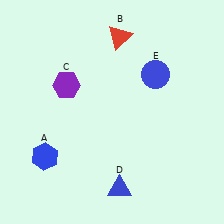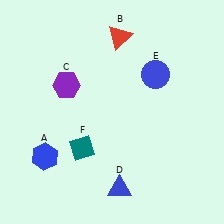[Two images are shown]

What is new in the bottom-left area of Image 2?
A teal diamond (F) was added in the bottom-left area of Image 2.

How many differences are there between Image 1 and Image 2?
There is 1 difference between the two images.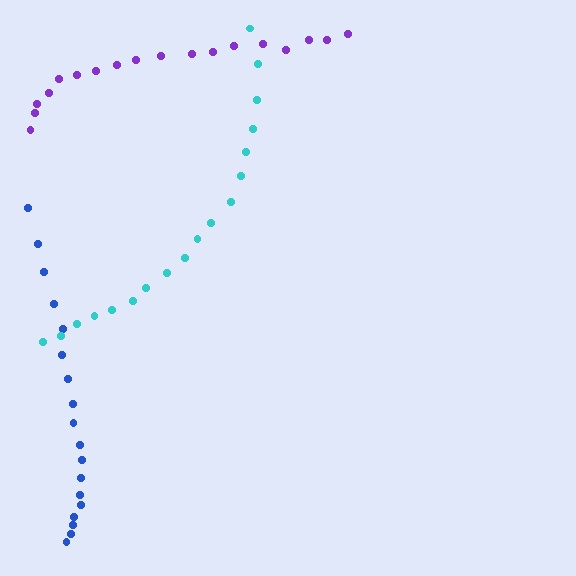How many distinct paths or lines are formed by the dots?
There are 3 distinct paths.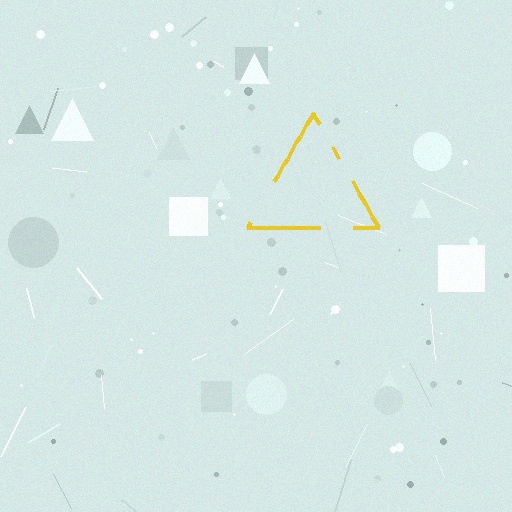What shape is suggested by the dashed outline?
The dashed outline suggests a triangle.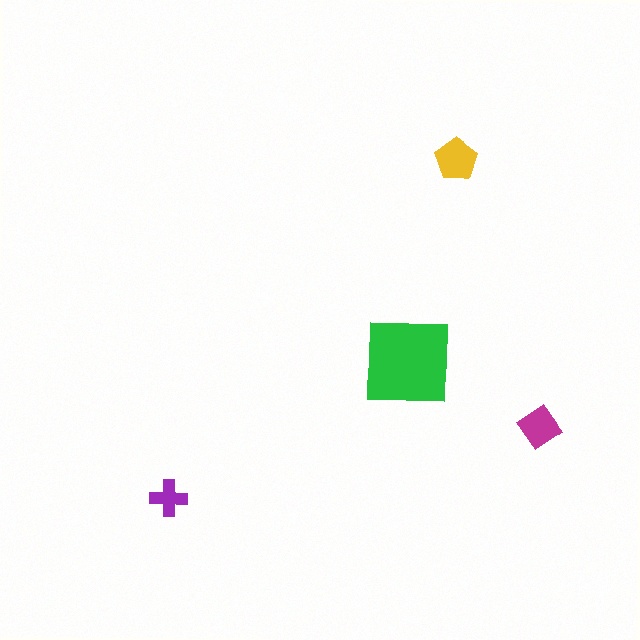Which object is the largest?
The green square.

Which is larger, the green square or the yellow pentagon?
The green square.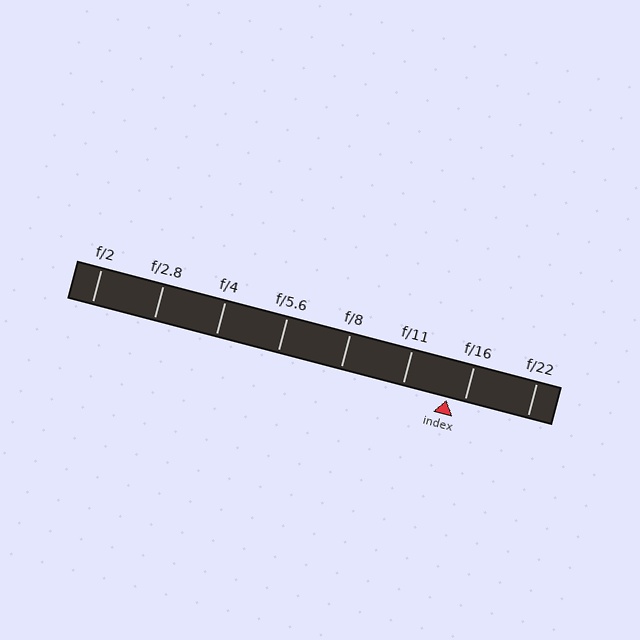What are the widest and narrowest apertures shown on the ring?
The widest aperture shown is f/2 and the narrowest is f/22.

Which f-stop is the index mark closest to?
The index mark is closest to f/16.